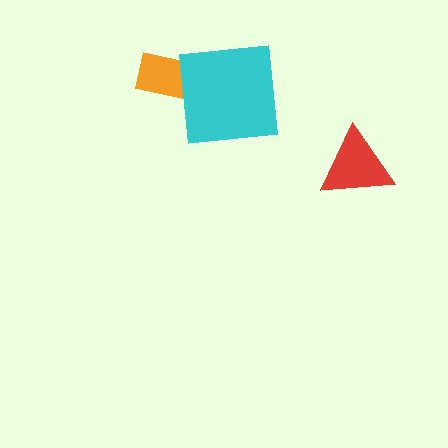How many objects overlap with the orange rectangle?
1 object overlaps with the orange rectangle.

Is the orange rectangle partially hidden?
Yes, it is partially covered by another shape.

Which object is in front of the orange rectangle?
The cyan square is in front of the orange rectangle.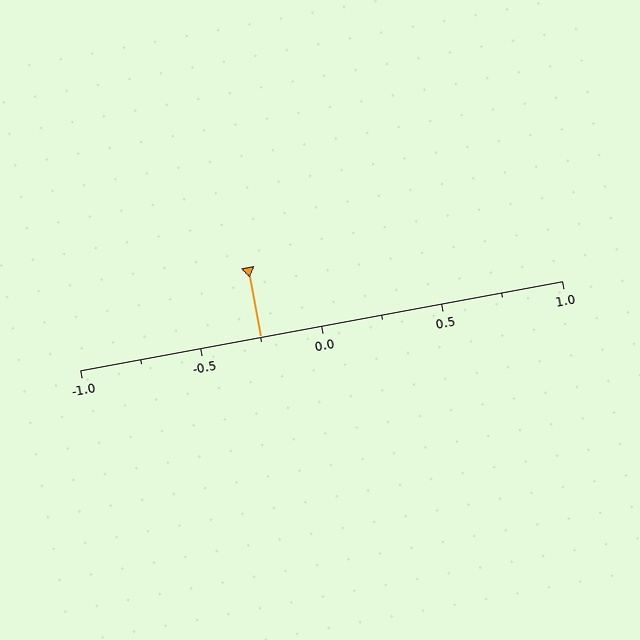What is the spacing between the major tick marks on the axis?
The major ticks are spaced 0.5 apart.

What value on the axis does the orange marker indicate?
The marker indicates approximately -0.25.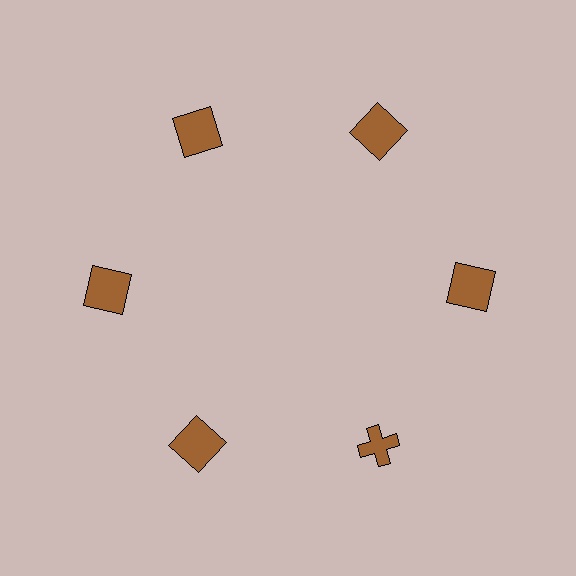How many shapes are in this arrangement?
There are 6 shapes arranged in a ring pattern.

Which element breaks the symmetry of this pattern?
The brown cross at roughly the 5 o'clock position breaks the symmetry. All other shapes are brown squares.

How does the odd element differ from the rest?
It has a different shape: cross instead of square.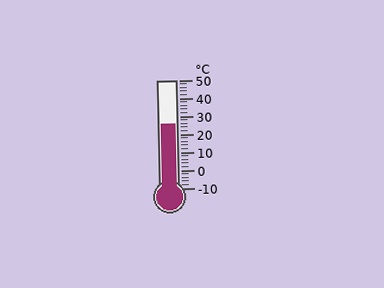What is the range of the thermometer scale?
The thermometer scale ranges from -10°C to 50°C.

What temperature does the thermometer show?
The thermometer shows approximately 26°C.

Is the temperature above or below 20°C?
The temperature is above 20°C.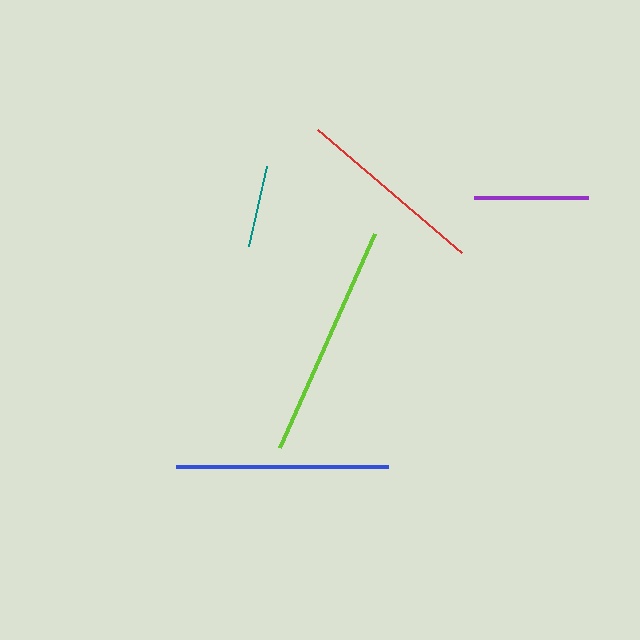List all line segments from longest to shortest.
From longest to shortest: lime, blue, red, purple, teal.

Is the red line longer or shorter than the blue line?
The blue line is longer than the red line.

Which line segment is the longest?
The lime line is the longest at approximately 235 pixels.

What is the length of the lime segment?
The lime segment is approximately 235 pixels long.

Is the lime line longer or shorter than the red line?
The lime line is longer than the red line.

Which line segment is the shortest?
The teal line is the shortest at approximately 83 pixels.